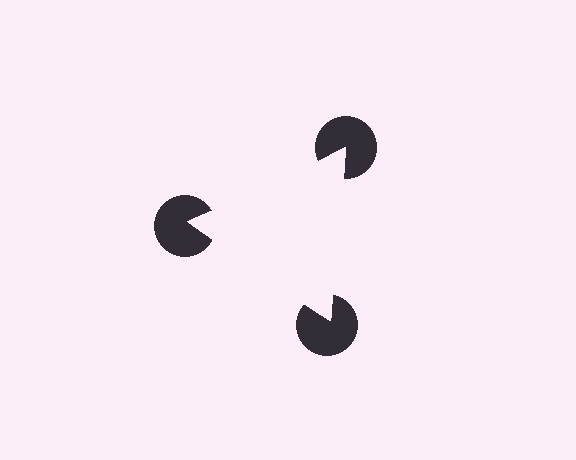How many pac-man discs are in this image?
There are 3 — one at each vertex of the illusory triangle.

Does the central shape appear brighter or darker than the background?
It typically appears slightly brighter than the background, even though no actual brightness change is drawn.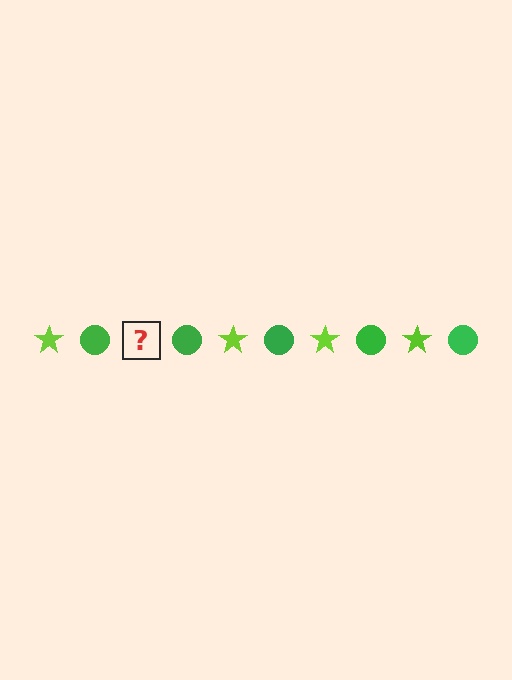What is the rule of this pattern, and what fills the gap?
The rule is that the pattern alternates between lime star and green circle. The gap should be filled with a lime star.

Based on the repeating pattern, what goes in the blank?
The blank should be a lime star.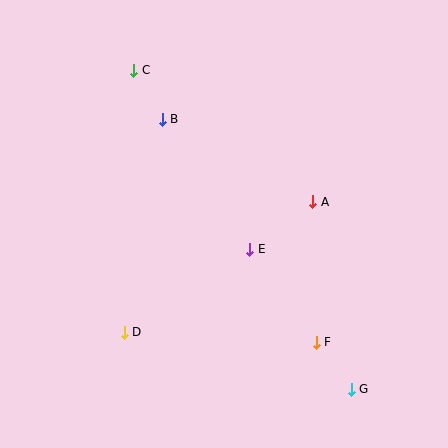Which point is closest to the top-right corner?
Point A is closest to the top-right corner.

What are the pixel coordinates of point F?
Point F is at (316, 342).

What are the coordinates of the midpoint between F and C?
The midpoint between F and C is at (225, 206).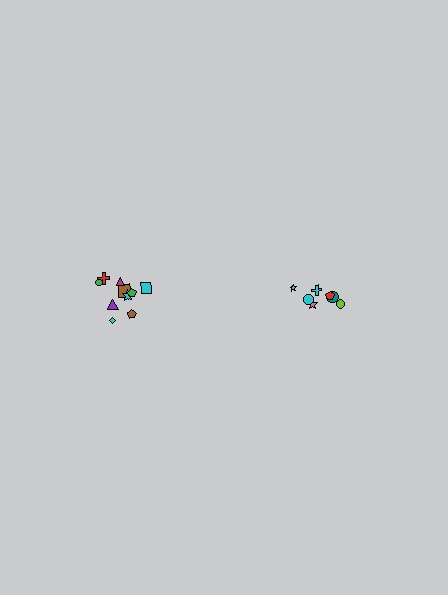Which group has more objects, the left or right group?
The left group.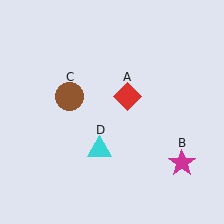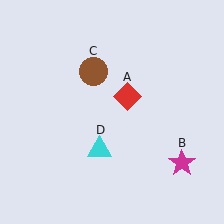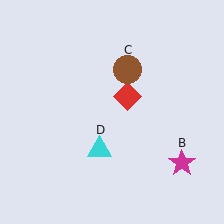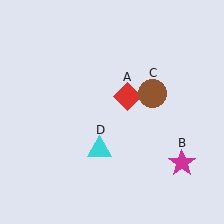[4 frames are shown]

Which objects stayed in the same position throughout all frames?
Red diamond (object A) and magenta star (object B) and cyan triangle (object D) remained stationary.